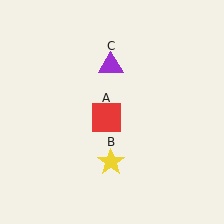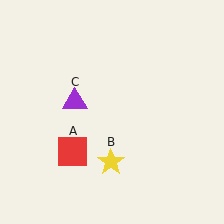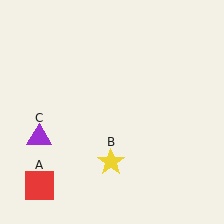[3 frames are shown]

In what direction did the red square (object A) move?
The red square (object A) moved down and to the left.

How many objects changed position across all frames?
2 objects changed position: red square (object A), purple triangle (object C).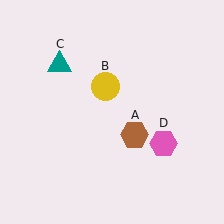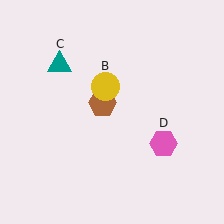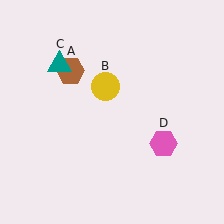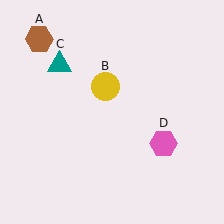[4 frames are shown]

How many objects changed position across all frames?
1 object changed position: brown hexagon (object A).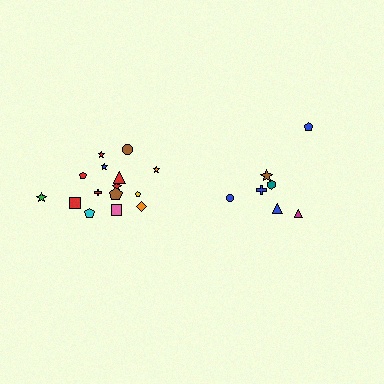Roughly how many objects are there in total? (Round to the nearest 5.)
Roughly 20 objects in total.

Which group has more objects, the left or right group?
The left group.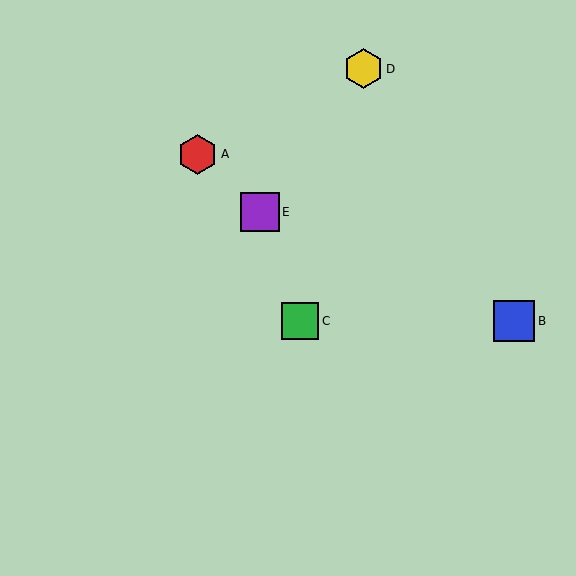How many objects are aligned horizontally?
2 objects (B, C) are aligned horizontally.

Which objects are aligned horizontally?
Objects B, C are aligned horizontally.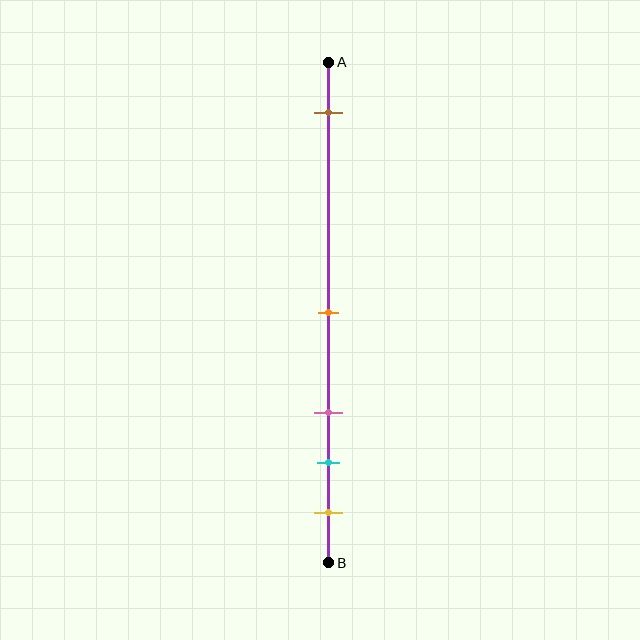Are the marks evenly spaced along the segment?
No, the marks are not evenly spaced.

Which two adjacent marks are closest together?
The cyan and yellow marks are the closest adjacent pair.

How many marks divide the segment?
There are 5 marks dividing the segment.